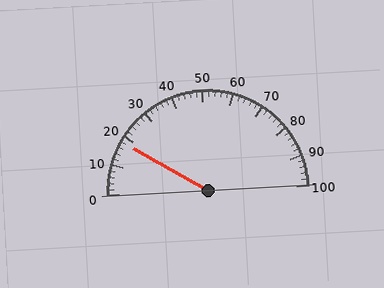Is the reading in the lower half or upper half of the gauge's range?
The reading is in the lower half of the range (0 to 100).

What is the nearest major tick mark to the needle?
The nearest major tick mark is 20.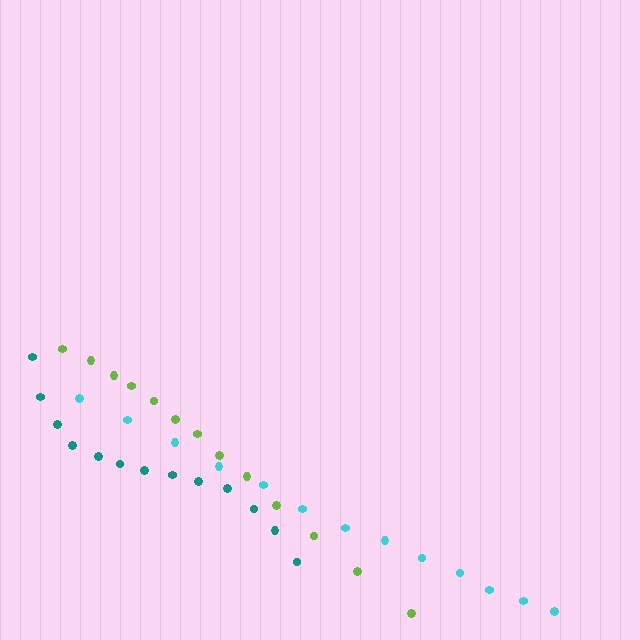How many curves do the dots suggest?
There are 3 distinct paths.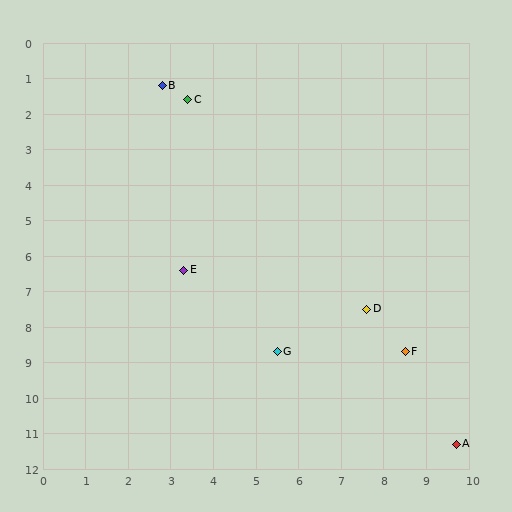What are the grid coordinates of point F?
Point F is at approximately (8.5, 8.7).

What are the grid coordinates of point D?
Point D is at approximately (7.6, 7.5).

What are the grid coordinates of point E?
Point E is at approximately (3.3, 6.4).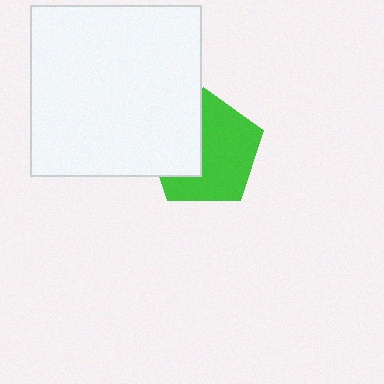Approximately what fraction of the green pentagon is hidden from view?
Roughly 37% of the green pentagon is hidden behind the white square.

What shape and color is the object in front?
The object in front is a white square.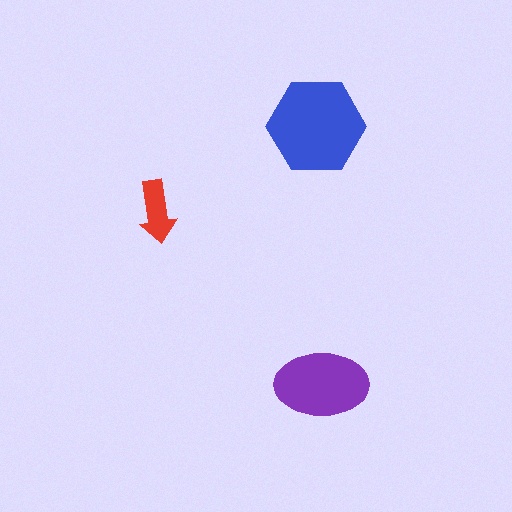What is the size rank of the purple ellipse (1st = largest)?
2nd.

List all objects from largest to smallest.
The blue hexagon, the purple ellipse, the red arrow.